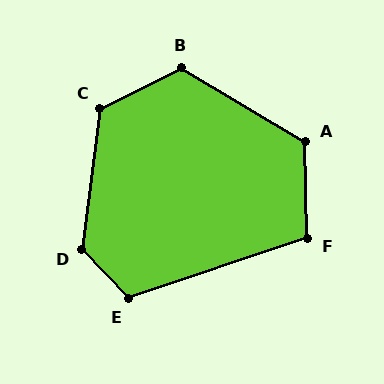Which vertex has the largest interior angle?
D, at approximately 129 degrees.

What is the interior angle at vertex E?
Approximately 115 degrees (obtuse).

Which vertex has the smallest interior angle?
F, at approximately 108 degrees.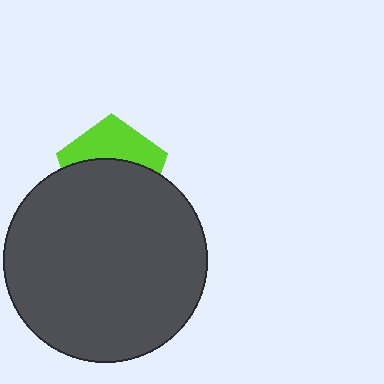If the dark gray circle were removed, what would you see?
You would see the complete lime pentagon.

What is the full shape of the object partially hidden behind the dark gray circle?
The partially hidden object is a lime pentagon.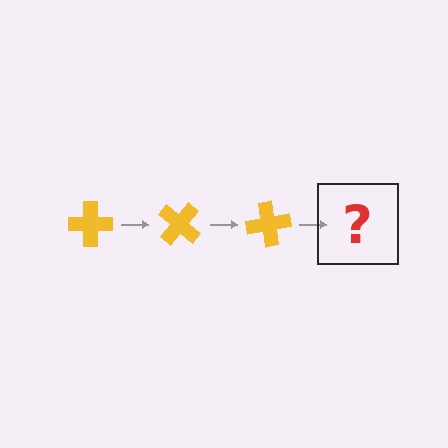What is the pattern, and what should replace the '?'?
The pattern is that the cross rotates 40 degrees each step. The '?' should be a yellow cross rotated 120 degrees.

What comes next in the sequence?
The next element should be a yellow cross rotated 120 degrees.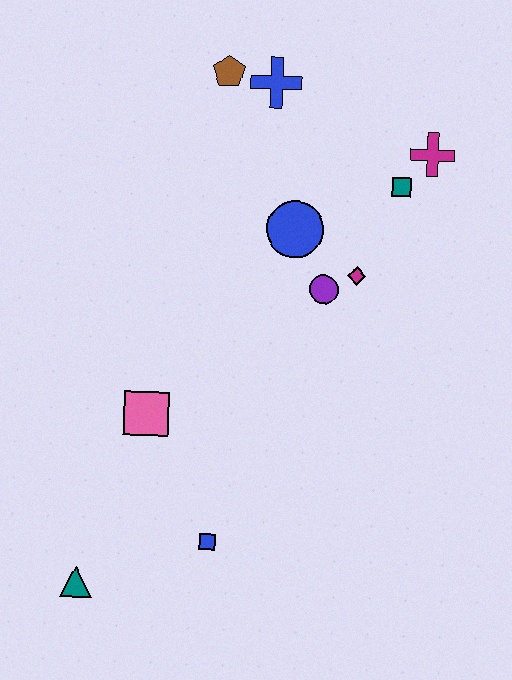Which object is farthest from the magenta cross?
The teal triangle is farthest from the magenta cross.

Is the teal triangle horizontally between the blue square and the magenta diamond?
No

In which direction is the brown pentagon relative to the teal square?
The brown pentagon is to the left of the teal square.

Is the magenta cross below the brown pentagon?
Yes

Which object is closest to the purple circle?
The magenta diamond is closest to the purple circle.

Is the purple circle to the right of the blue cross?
Yes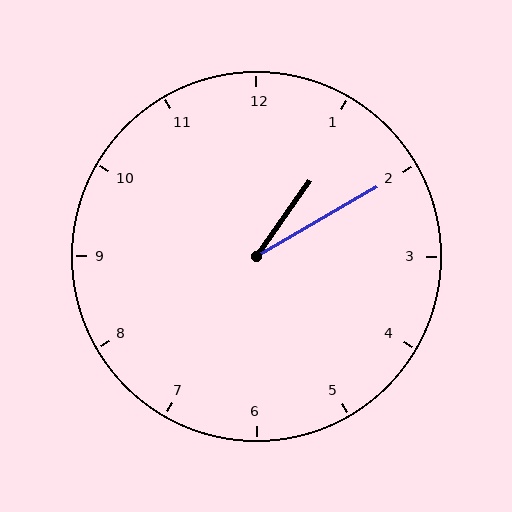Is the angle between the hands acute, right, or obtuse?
It is acute.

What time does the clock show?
1:10.